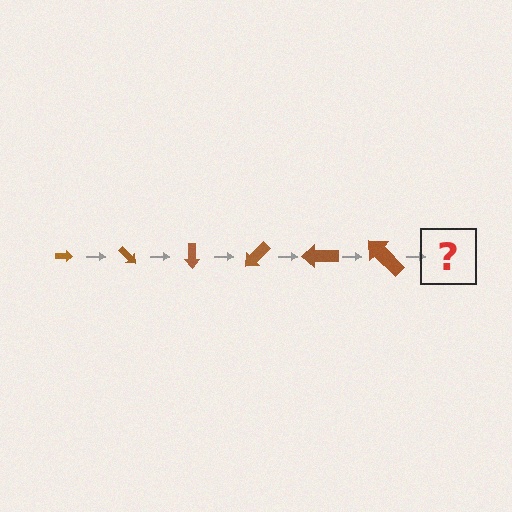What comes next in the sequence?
The next element should be an arrow, larger than the previous one and rotated 270 degrees from the start.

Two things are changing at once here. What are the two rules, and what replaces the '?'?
The two rules are that the arrow grows larger each step and it rotates 45 degrees each step. The '?' should be an arrow, larger than the previous one and rotated 270 degrees from the start.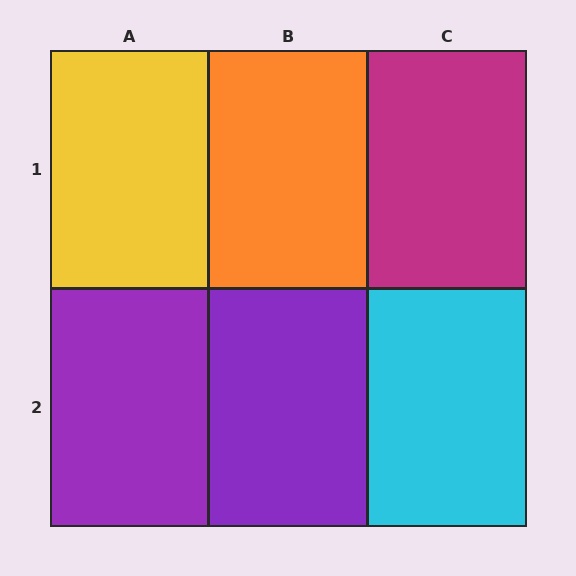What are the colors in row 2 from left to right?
Purple, purple, cyan.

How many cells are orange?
1 cell is orange.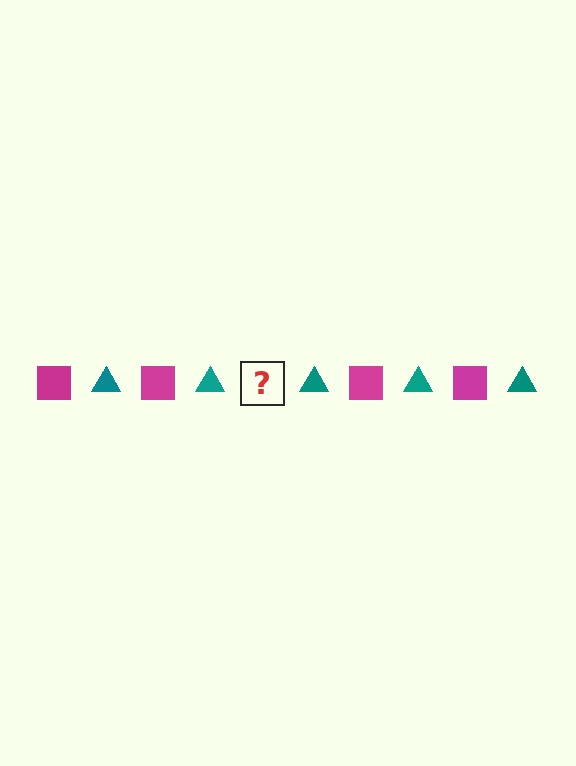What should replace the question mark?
The question mark should be replaced with a magenta square.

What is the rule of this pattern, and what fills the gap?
The rule is that the pattern alternates between magenta square and teal triangle. The gap should be filled with a magenta square.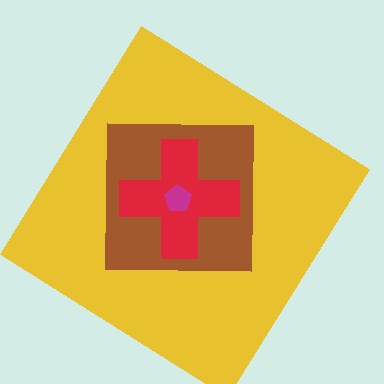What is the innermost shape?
The magenta pentagon.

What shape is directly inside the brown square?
The red cross.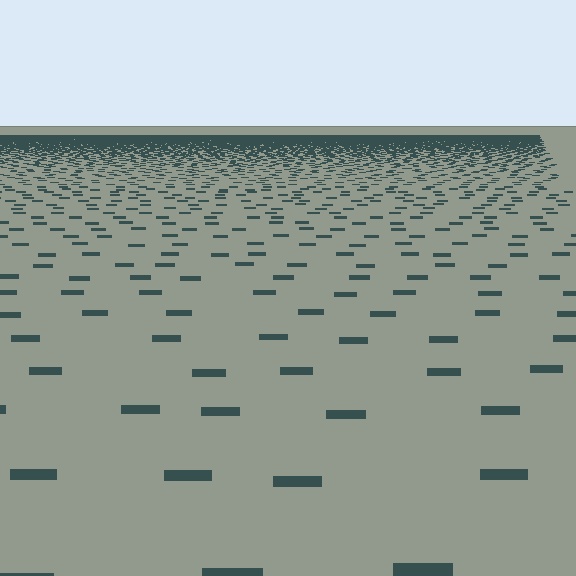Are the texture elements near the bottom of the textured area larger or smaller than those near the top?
Larger. Near the bottom, elements are closer to the viewer and appear at a bigger on-screen size.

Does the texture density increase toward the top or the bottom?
Density increases toward the top.